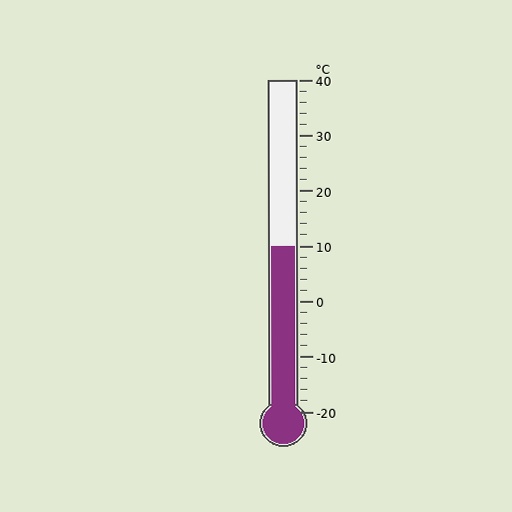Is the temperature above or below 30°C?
The temperature is below 30°C.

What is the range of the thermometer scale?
The thermometer scale ranges from -20°C to 40°C.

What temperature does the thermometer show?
The thermometer shows approximately 10°C.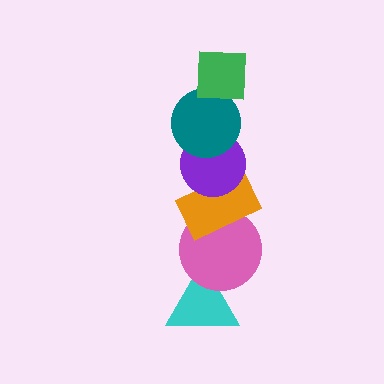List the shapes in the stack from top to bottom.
From top to bottom: the green square, the teal circle, the purple circle, the orange rectangle, the pink circle, the cyan triangle.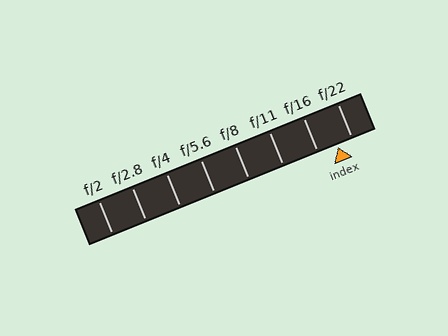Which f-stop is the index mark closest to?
The index mark is closest to f/22.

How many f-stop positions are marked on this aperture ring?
There are 8 f-stop positions marked.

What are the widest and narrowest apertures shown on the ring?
The widest aperture shown is f/2 and the narrowest is f/22.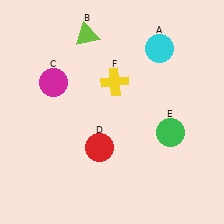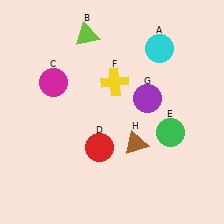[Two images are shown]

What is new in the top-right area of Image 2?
A purple circle (G) was added in the top-right area of Image 2.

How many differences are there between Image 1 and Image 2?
There are 2 differences between the two images.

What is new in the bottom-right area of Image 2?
A brown triangle (H) was added in the bottom-right area of Image 2.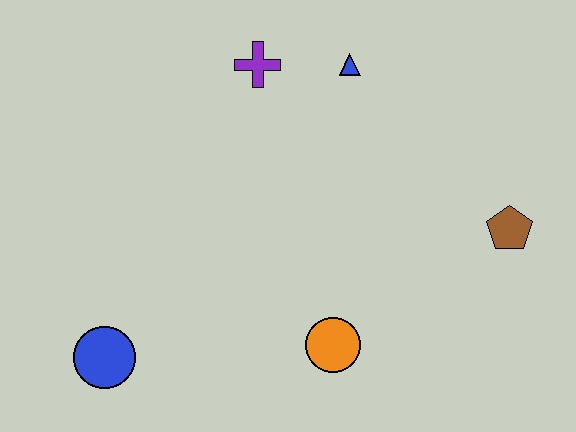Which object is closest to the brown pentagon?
The orange circle is closest to the brown pentagon.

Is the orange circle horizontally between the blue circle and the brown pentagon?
Yes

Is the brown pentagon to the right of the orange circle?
Yes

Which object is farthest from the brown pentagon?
The blue circle is farthest from the brown pentagon.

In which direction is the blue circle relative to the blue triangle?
The blue circle is below the blue triangle.